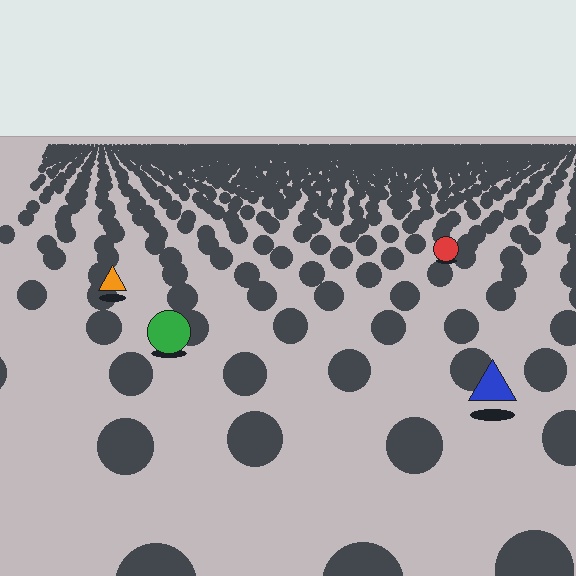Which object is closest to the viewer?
The blue triangle is closest. The texture marks near it are larger and more spread out.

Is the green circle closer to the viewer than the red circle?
Yes. The green circle is closer — you can tell from the texture gradient: the ground texture is coarser near it.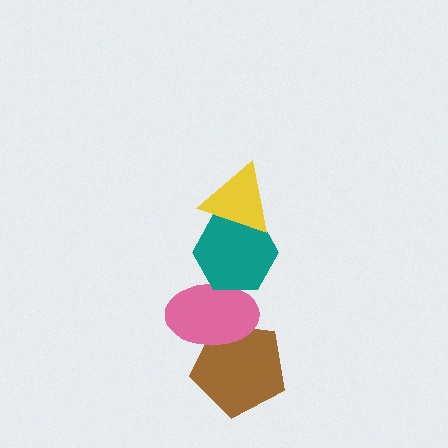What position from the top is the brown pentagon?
The brown pentagon is 4th from the top.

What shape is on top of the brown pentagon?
The pink ellipse is on top of the brown pentagon.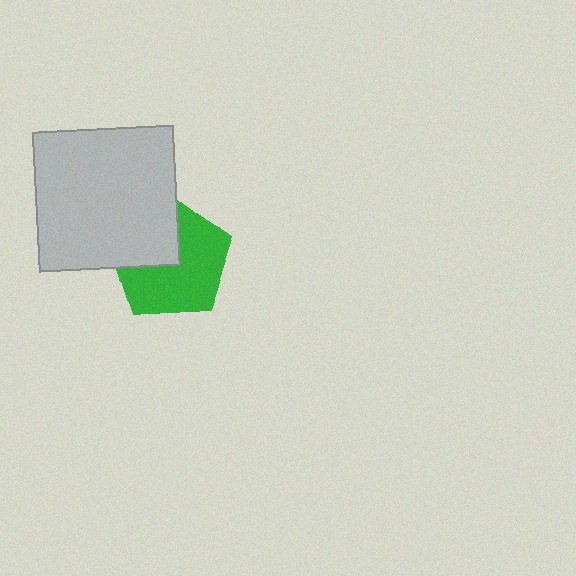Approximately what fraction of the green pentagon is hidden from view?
Roughly 35% of the green pentagon is hidden behind the light gray square.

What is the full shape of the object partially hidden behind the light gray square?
The partially hidden object is a green pentagon.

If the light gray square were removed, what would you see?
You would see the complete green pentagon.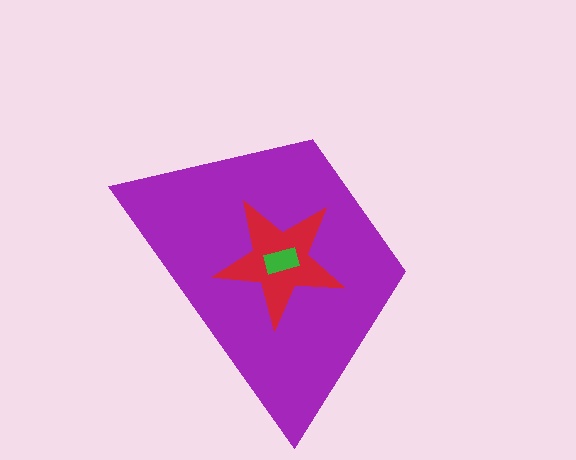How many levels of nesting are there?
3.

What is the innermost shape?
The green rectangle.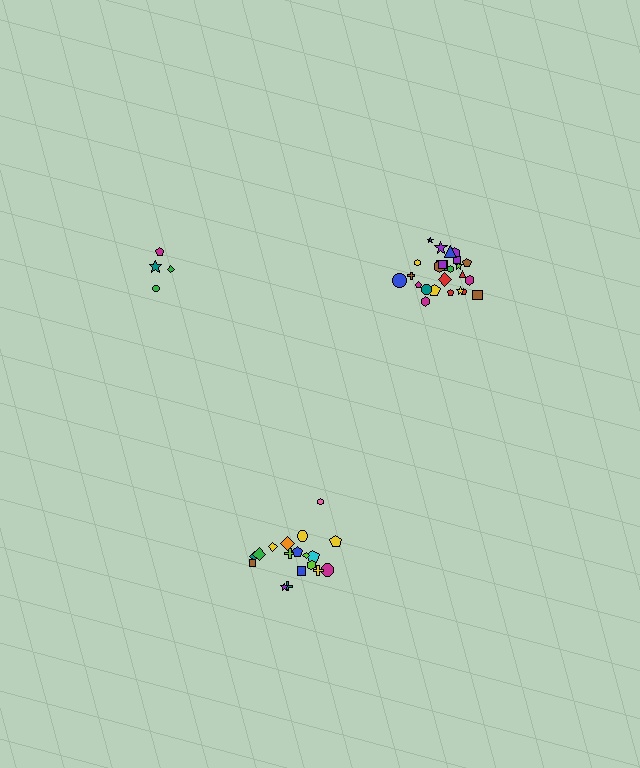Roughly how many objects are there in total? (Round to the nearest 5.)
Roughly 45 objects in total.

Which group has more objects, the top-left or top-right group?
The top-right group.